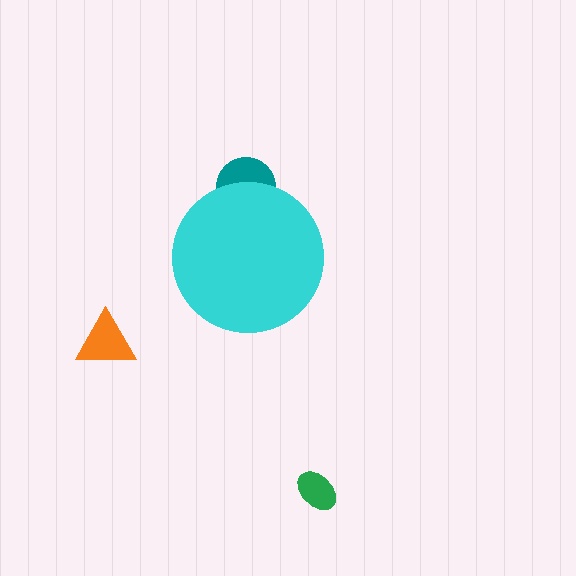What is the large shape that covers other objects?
A cyan circle.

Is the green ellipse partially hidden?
No, the green ellipse is fully visible.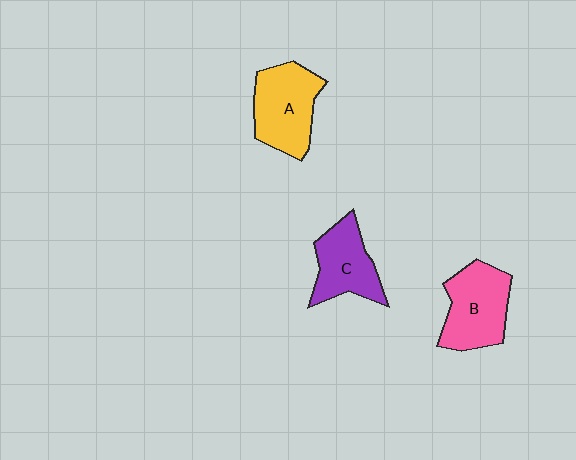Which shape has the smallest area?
Shape C (purple).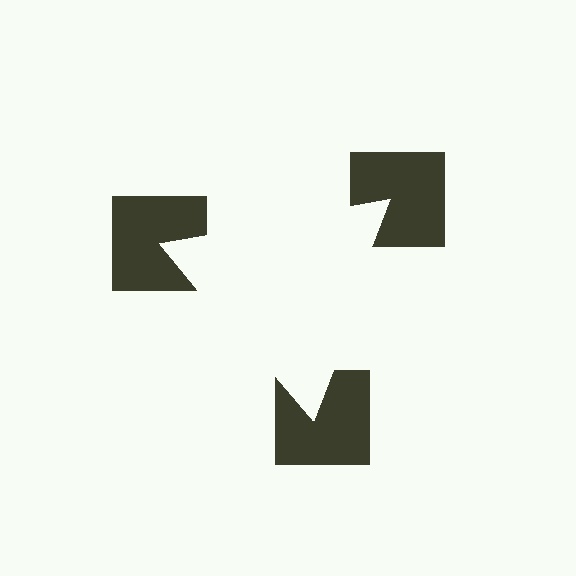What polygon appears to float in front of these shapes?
An illusory triangle — its edges are inferred from the aligned wedge cuts in the notched squares, not physically drawn.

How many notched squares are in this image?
There are 3 — one at each vertex of the illusory triangle.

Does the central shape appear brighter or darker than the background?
It typically appears slightly brighter than the background, even though no actual brightness change is drawn.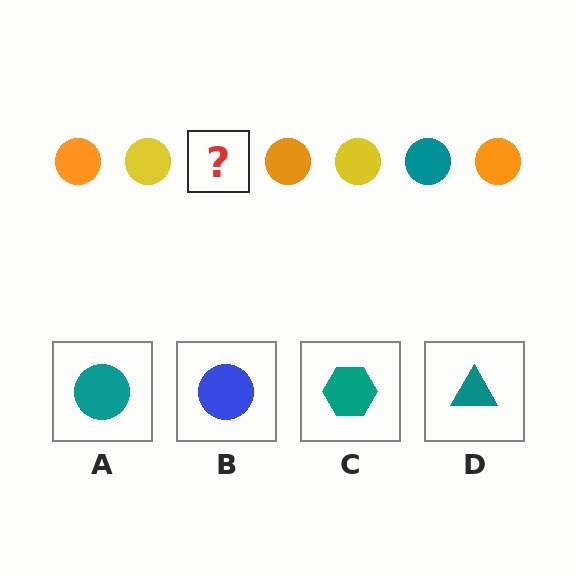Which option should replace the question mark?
Option A.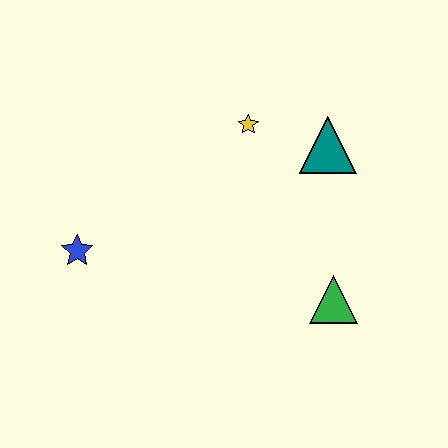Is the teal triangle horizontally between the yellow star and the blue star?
No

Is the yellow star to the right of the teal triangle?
No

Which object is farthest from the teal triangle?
The blue star is farthest from the teal triangle.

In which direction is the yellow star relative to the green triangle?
The yellow star is above the green triangle.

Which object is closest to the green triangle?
The teal triangle is closest to the green triangle.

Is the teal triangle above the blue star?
Yes